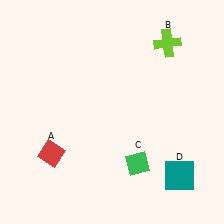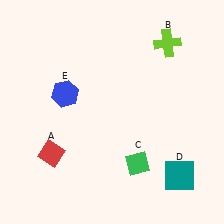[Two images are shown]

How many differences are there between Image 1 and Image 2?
There is 1 difference between the two images.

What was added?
A blue hexagon (E) was added in Image 2.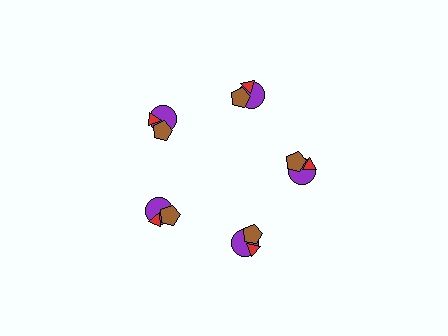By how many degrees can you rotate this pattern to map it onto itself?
The pattern maps onto itself every 72 degrees of rotation.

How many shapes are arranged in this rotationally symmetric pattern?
There are 15 shapes, arranged in 5 groups of 3.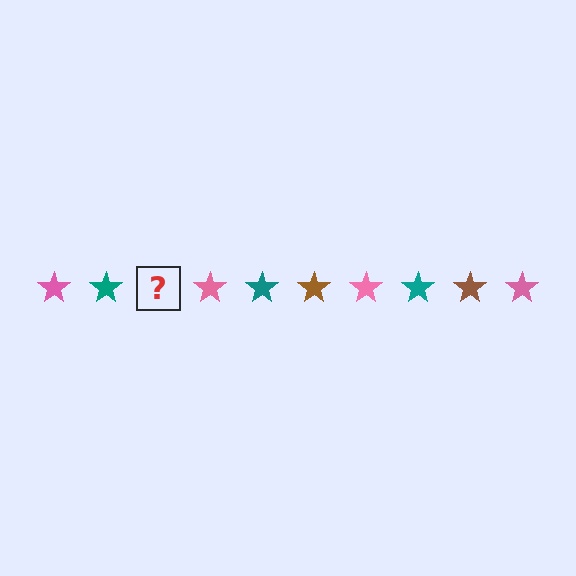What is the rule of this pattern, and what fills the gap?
The rule is that the pattern cycles through pink, teal, brown stars. The gap should be filled with a brown star.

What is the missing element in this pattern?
The missing element is a brown star.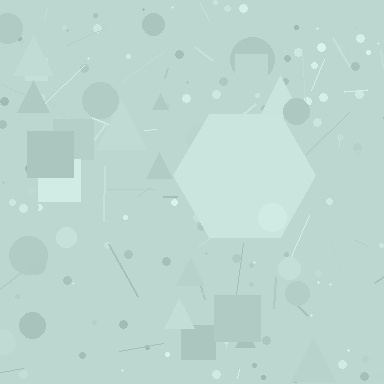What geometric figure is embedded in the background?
A hexagon is embedded in the background.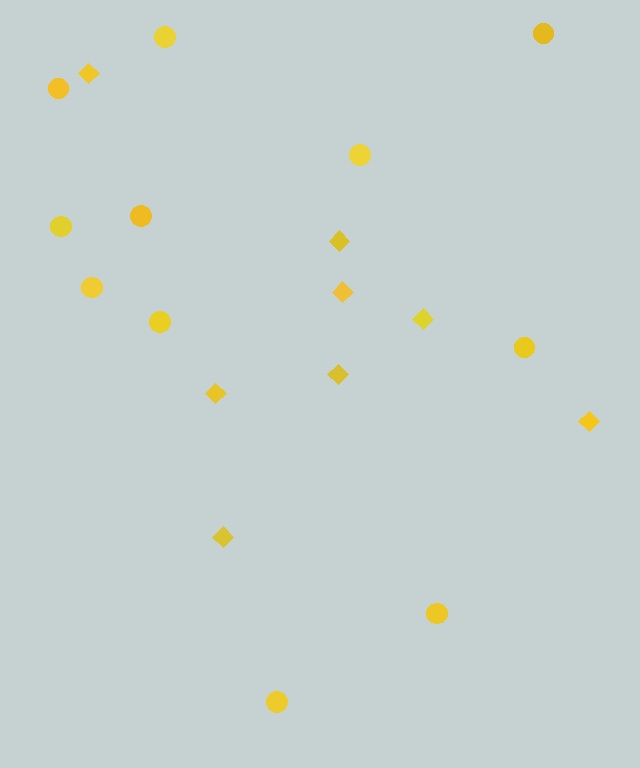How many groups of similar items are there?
There are 2 groups: one group of circles (11) and one group of diamonds (8).